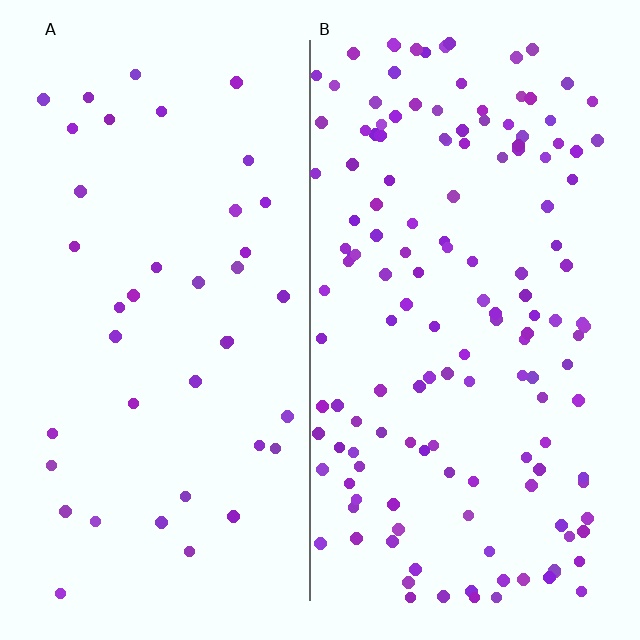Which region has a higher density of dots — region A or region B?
B (the right).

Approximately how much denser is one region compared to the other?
Approximately 3.6× — region B over region A.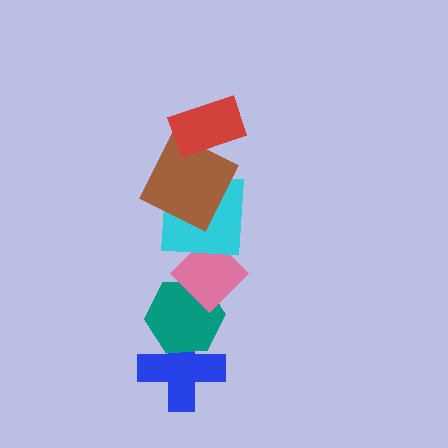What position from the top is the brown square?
The brown square is 2nd from the top.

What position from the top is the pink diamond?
The pink diamond is 4th from the top.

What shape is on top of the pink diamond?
The cyan square is on top of the pink diamond.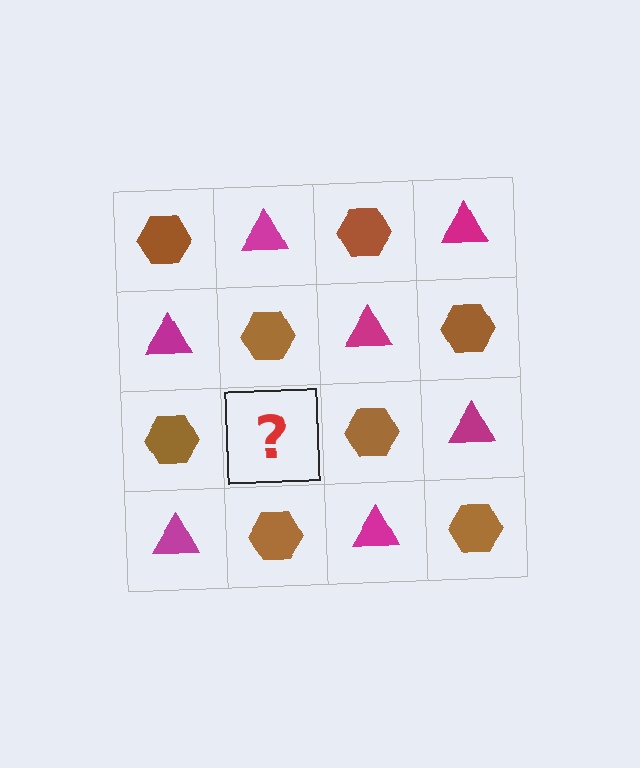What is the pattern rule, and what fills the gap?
The rule is that it alternates brown hexagon and magenta triangle in a checkerboard pattern. The gap should be filled with a magenta triangle.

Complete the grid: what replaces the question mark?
The question mark should be replaced with a magenta triangle.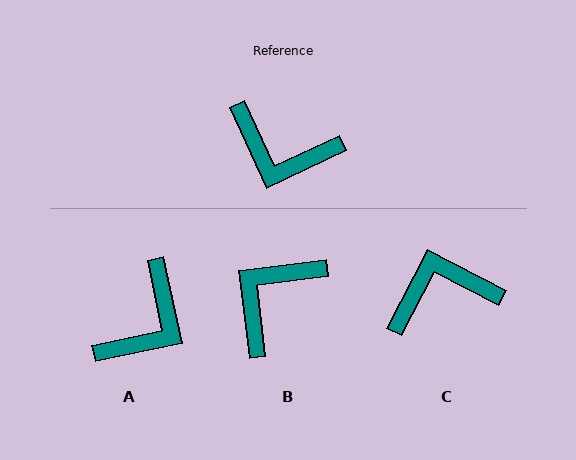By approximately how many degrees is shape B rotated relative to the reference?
Approximately 108 degrees clockwise.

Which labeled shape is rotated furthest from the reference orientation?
C, about 142 degrees away.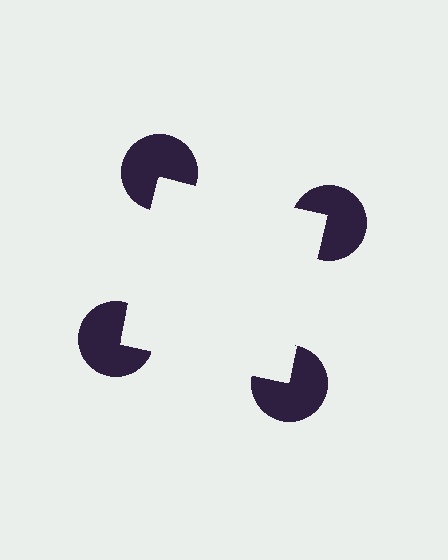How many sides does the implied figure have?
4 sides.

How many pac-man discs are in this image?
There are 4 — one at each vertex of the illusory square.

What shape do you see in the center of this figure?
An illusory square — its edges are inferred from the aligned wedge cuts in the pac-man discs, not physically drawn.